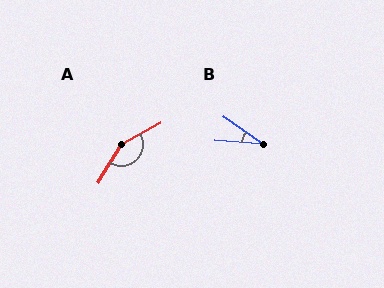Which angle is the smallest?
B, at approximately 31 degrees.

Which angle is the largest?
A, at approximately 151 degrees.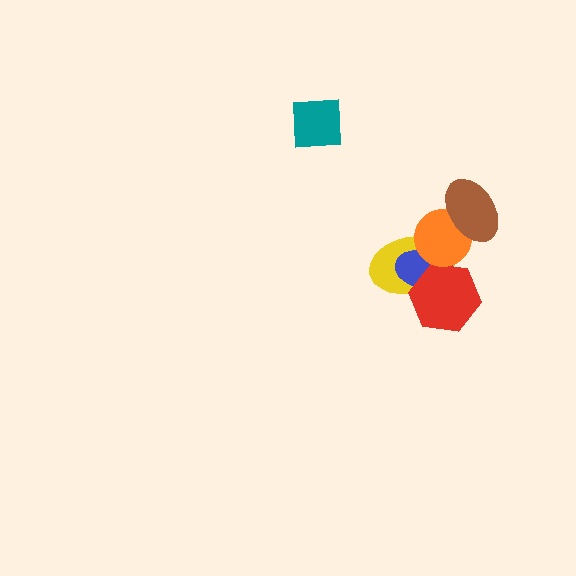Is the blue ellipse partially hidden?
Yes, it is partially covered by another shape.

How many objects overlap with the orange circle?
3 objects overlap with the orange circle.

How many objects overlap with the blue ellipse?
3 objects overlap with the blue ellipse.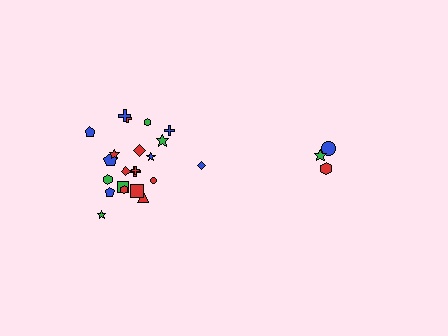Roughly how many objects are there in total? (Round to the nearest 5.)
Roughly 25 objects in total.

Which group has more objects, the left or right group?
The left group.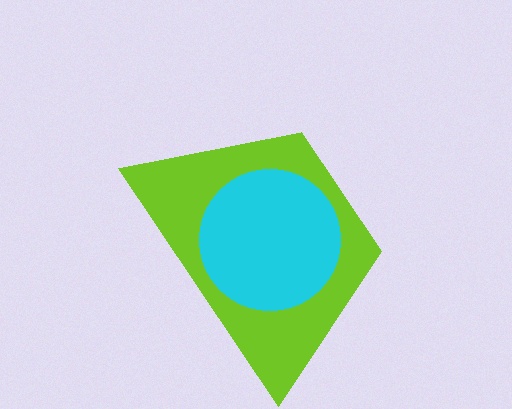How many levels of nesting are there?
2.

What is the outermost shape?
The lime trapezoid.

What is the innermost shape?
The cyan circle.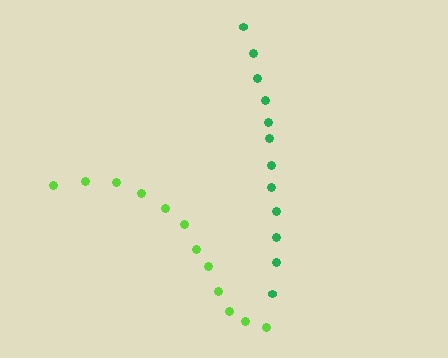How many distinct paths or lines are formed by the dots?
There are 2 distinct paths.